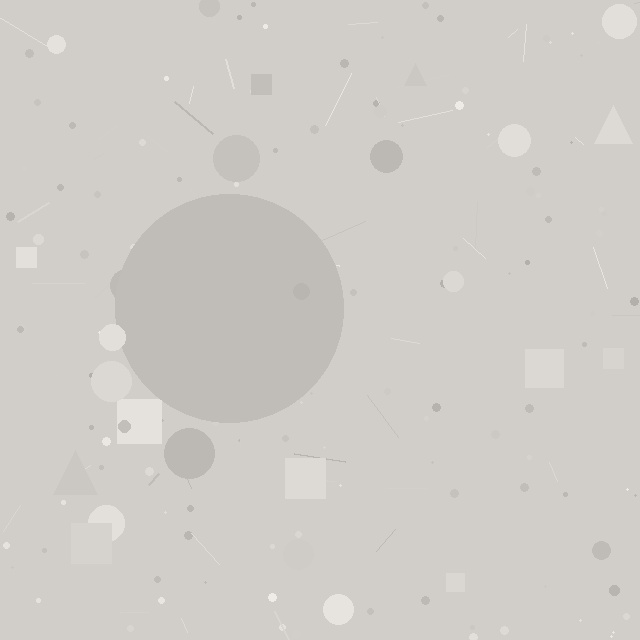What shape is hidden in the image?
A circle is hidden in the image.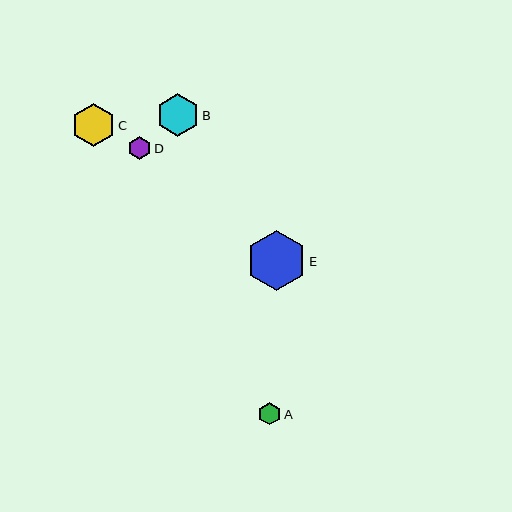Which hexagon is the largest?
Hexagon E is the largest with a size of approximately 59 pixels.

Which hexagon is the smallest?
Hexagon A is the smallest with a size of approximately 22 pixels.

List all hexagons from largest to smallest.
From largest to smallest: E, C, B, D, A.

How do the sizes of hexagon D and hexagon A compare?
Hexagon D and hexagon A are approximately the same size.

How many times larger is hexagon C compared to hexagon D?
Hexagon C is approximately 1.8 times the size of hexagon D.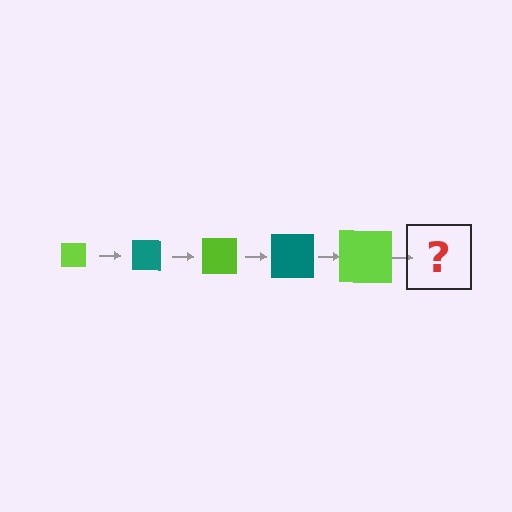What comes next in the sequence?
The next element should be a teal square, larger than the previous one.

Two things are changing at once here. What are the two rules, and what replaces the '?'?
The two rules are that the square grows larger each step and the color cycles through lime and teal. The '?' should be a teal square, larger than the previous one.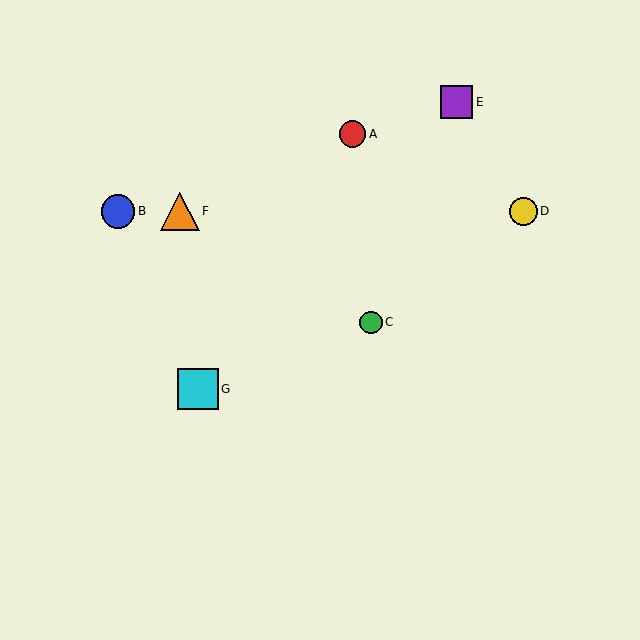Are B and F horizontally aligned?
Yes, both are at y≈211.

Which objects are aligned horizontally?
Objects B, D, F are aligned horizontally.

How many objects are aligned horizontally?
3 objects (B, D, F) are aligned horizontally.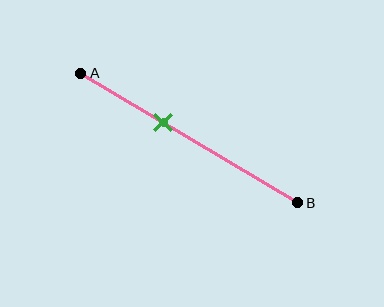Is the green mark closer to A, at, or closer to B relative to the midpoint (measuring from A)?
The green mark is closer to point A than the midpoint of segment AB.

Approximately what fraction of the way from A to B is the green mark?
The green mark is approximately 40% of the way from A to B.